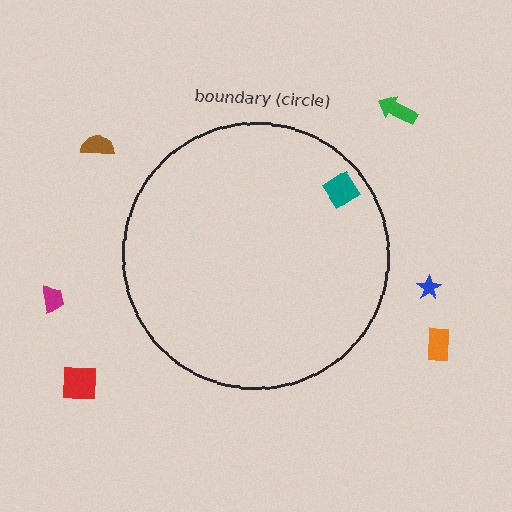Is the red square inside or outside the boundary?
Outside.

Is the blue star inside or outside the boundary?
Outside.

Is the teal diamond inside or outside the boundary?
Inside.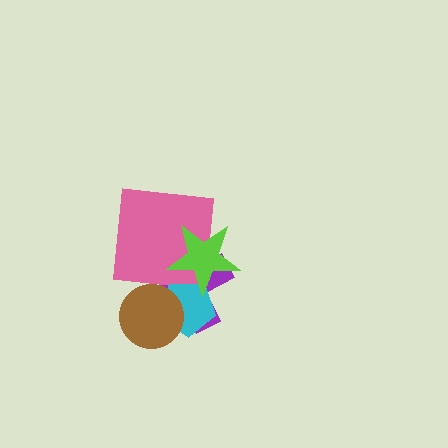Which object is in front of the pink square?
The lime star is in front of the pink square.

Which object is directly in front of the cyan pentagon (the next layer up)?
The brown circle is directly in front of the cyan pentagon.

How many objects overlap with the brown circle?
2 objects overlap with the brown circle.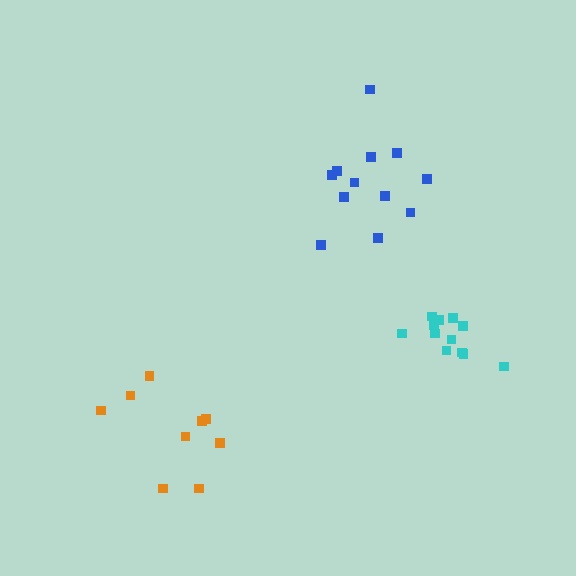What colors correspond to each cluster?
The clusters are colored: blue, orange, cyan.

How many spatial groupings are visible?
There are 3 spatial groupings.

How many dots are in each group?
Group 1: 12 dots, Group 2: 9 dots, Group 3: 12 dots (33 total).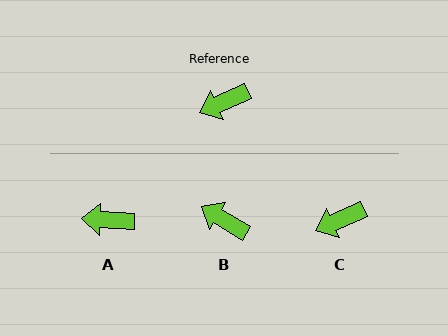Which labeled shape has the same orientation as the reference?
C.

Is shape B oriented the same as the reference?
No, it is off by about 54 degrees.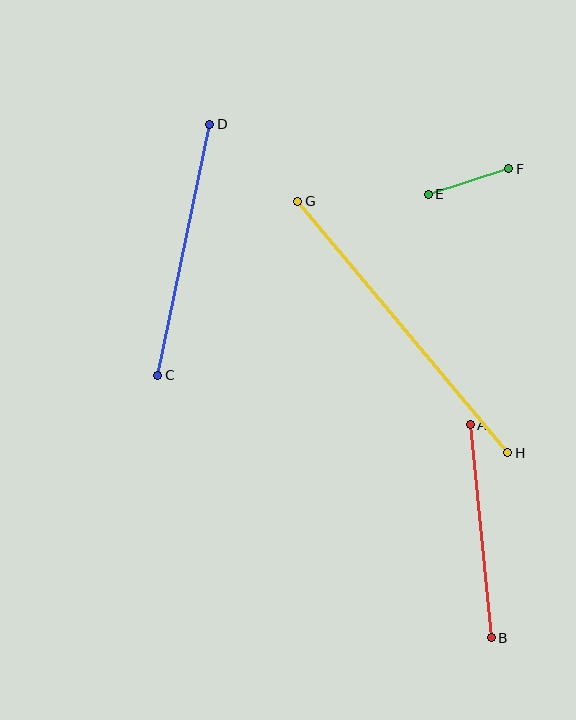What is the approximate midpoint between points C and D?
The midpoint is at approximately (184, 250) pixels.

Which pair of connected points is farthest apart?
Points G and H are farthest apart.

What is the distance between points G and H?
The distance is approximately 328 pixels.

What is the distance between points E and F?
The distance is approximately 85 pixels.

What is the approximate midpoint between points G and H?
The midpoint is at approximately (403, 327) pixels.